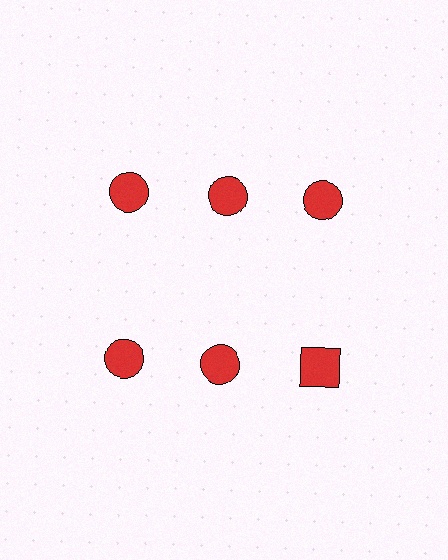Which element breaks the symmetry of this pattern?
The red square in the second row, center column breaks the symmetry. All other shapes are red circles.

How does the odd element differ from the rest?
It has a different shape: square instead of circle.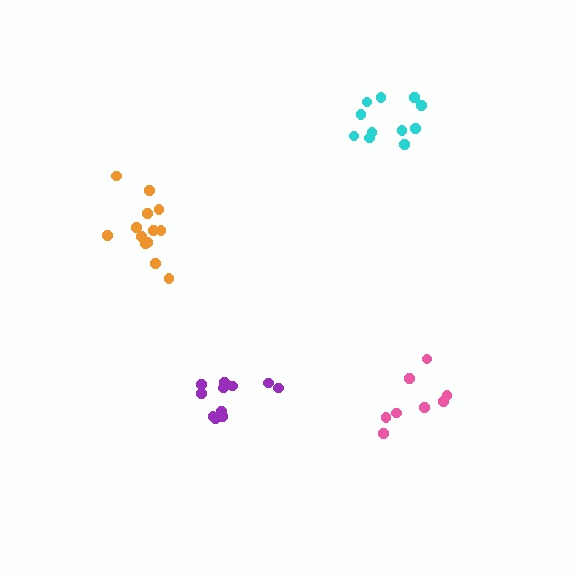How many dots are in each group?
Group 1: 11 dots, Group 2: 13 dots, Group 3: 11 dots, Group 4: 8 dots (43 total).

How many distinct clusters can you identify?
There are 4 distinct clusters.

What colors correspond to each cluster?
The clusters are colored: purple, orange, cyan, pink.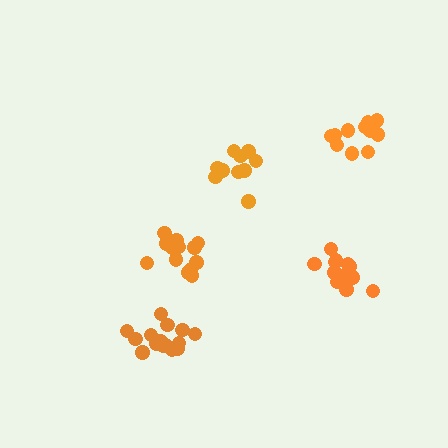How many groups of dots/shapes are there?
There are 5 groups.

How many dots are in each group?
Group 1: 14 dots, Group 2: 11 dots, Group 3: 13 dots, Group 4: 10 dots, Group 5: 15 dots (63 total).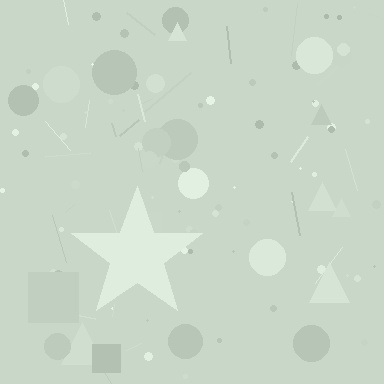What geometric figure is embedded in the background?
A star is embedded in the background.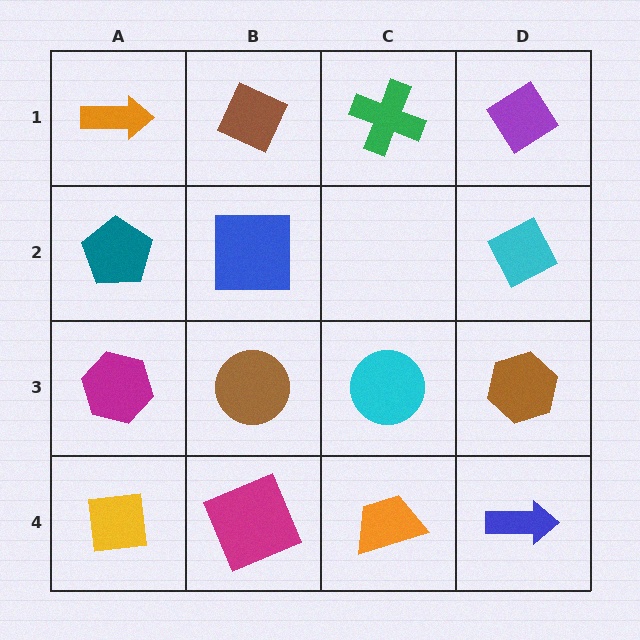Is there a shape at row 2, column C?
No, that cell is empty.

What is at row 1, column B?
A brown diamond.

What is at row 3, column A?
A magenta hexagon.